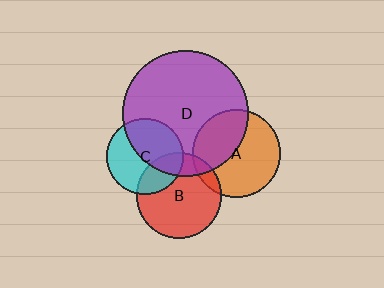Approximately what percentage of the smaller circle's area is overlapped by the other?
Approximately 50%.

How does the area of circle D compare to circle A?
Approximately 2.0 times.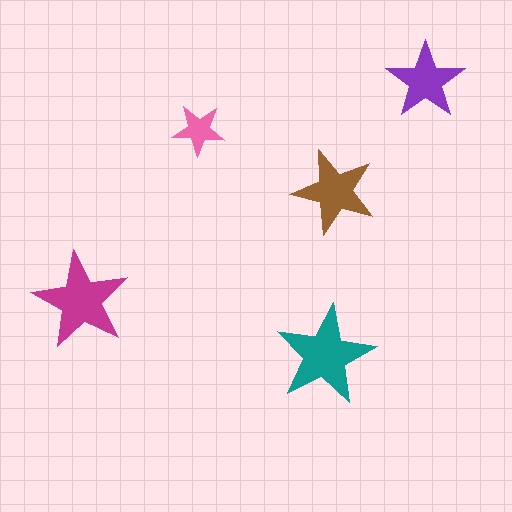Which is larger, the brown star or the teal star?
The teal one.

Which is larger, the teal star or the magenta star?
The teal one.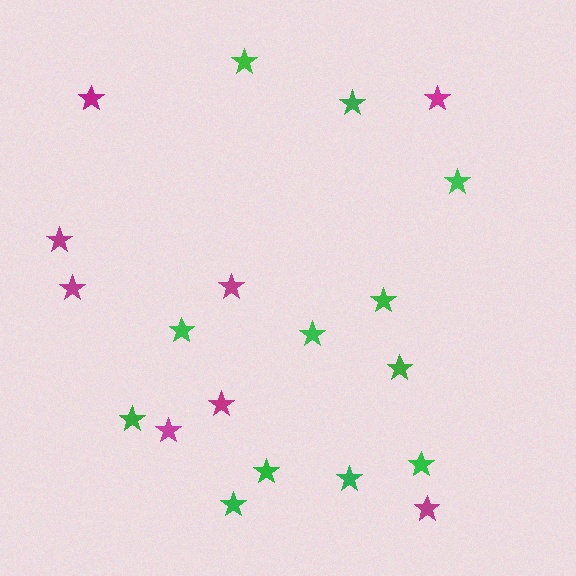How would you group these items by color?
There are 2 groups: one group of green stars (12) and one group of magenta stars (8).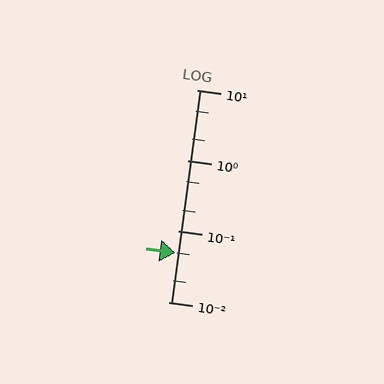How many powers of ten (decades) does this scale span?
The scale spans 3 decades, from 0.01 to 10.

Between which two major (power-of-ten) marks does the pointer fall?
The pointer is between 0.01 and 0.1.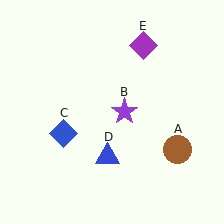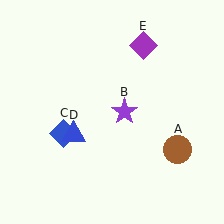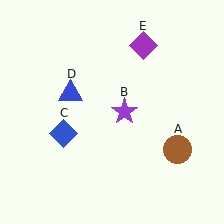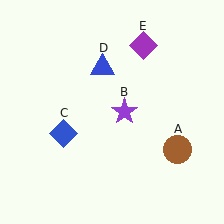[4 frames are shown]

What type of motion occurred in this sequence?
The blue triangle (object D) rotated clockwise around the center of the scene.